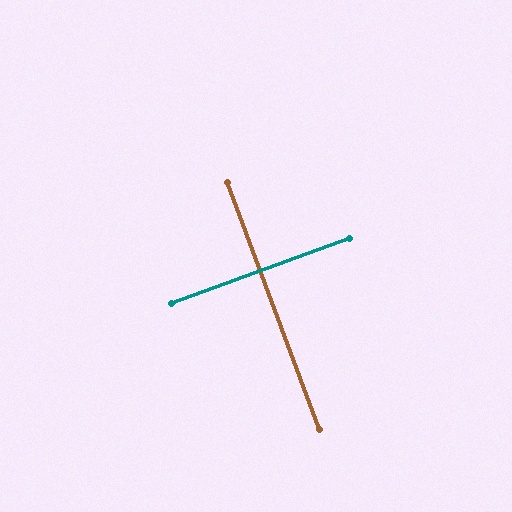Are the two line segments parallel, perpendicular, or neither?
Perpendicular — they meet at approximately 90°.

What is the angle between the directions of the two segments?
Approximately 90 degrees.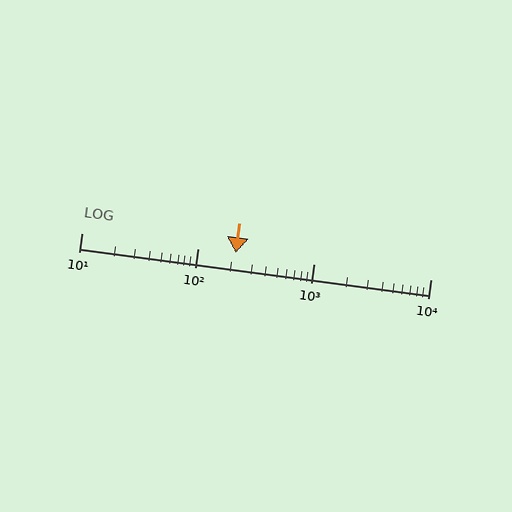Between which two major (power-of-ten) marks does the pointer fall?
The pointer is between 100 and 1000.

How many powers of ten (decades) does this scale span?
The scale spans 3 decades, from 10 to 10000.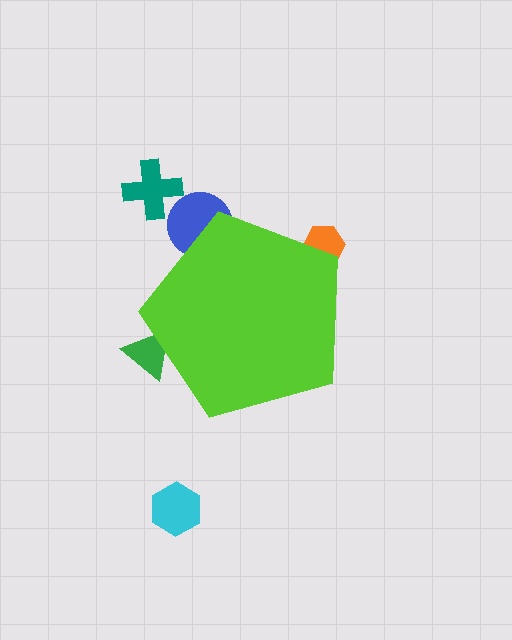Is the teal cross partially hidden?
No, the teal cross is fully visible.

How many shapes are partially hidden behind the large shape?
3 shapes are partially hidden.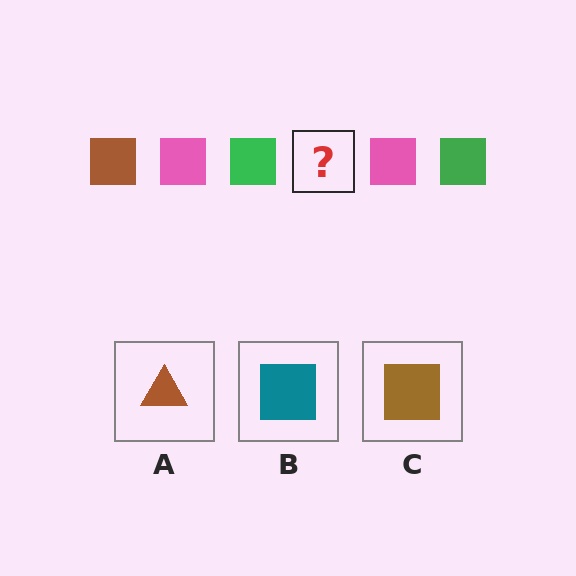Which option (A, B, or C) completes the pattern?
C.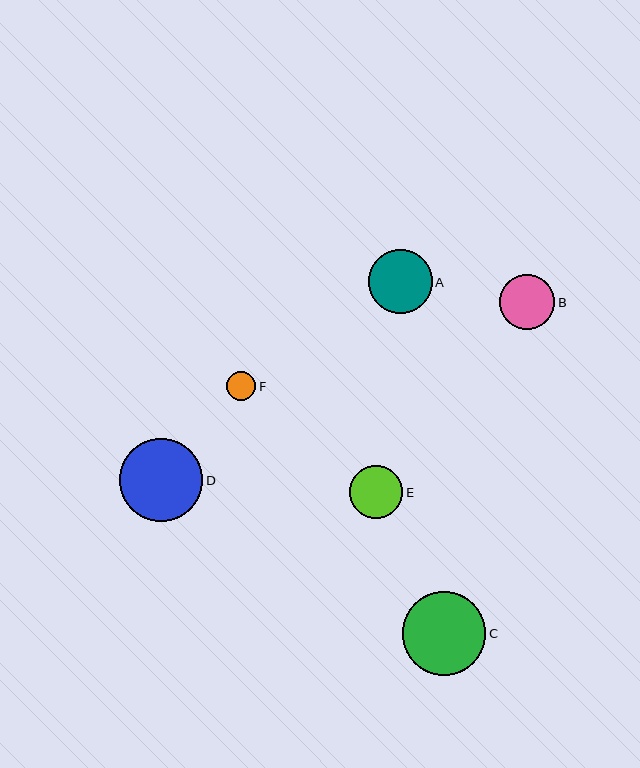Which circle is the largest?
Circle C is the largest with a size of approximately 84 pixels.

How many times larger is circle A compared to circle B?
Circle A is approximately 1.1 times the size of circle B.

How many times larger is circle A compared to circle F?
Circle A is approximately 2.2 times the size of circle F.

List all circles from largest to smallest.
From largest to smallest: C, D, A, B, E, F.